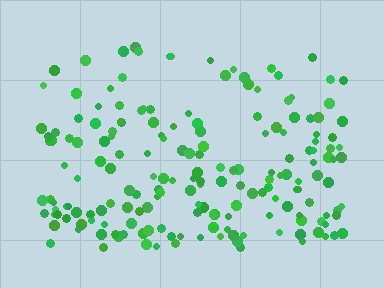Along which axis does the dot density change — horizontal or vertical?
Vertical.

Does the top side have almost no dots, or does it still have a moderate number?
Still a moderate number, just noticeably fewer than the bottom.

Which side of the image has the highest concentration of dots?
The bottom.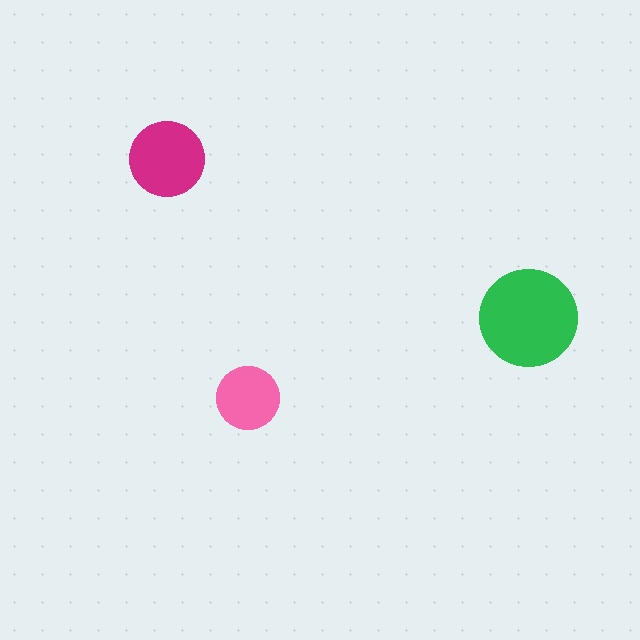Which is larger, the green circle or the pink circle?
The green one.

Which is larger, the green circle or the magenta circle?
The green one.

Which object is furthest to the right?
The green circle is rightmost.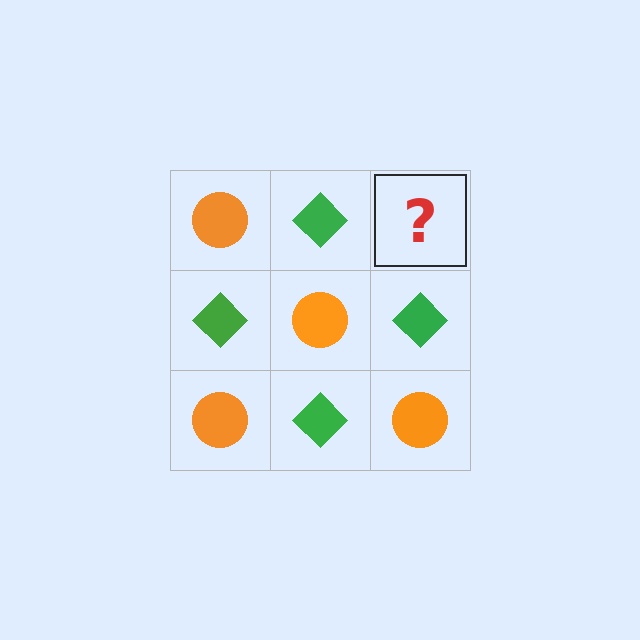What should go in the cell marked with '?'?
The missing cell should contain an orange circle.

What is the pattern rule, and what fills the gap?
The rule is that it alternates orange circle and green diamond in a checkerboard pattern. The gap should be filled with an orange circle.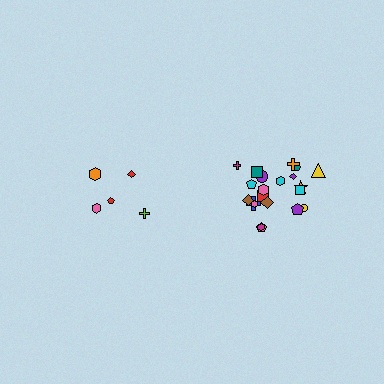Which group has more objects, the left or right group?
The right group.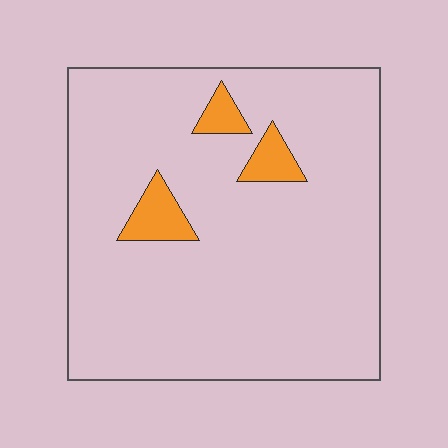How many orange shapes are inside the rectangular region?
3.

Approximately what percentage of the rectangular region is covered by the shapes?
Approximately 5%.